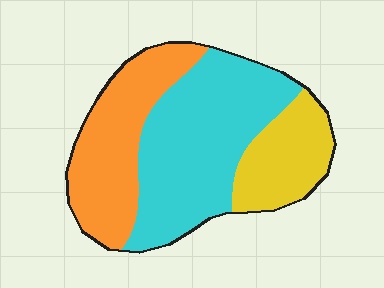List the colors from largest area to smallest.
From largest to smallest: cyan, orange, yellow.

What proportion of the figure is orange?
Orange takes up about one third (1/3) of the figure.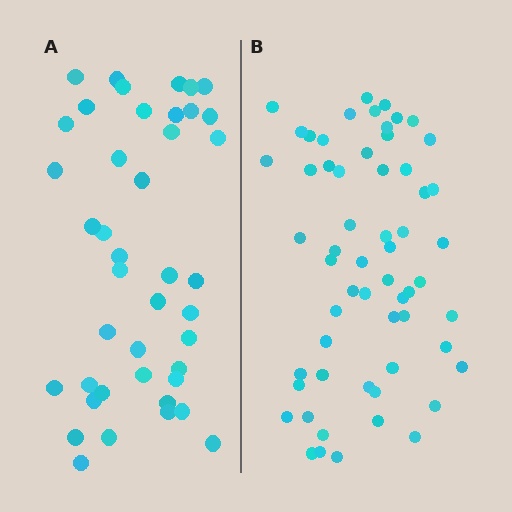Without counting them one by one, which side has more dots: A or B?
Region B (the right region) has more dots.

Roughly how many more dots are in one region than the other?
Region B has approximately 15 more dots than region A.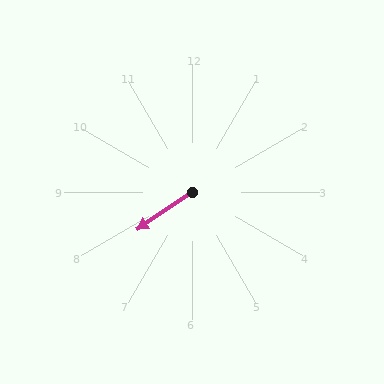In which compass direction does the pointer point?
Southwest.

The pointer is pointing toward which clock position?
Roughly 8 o'clock.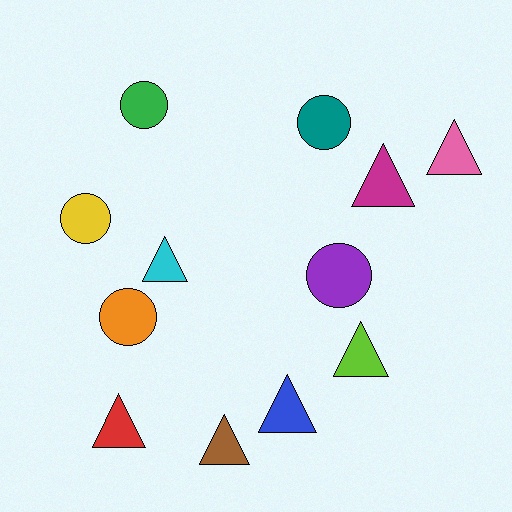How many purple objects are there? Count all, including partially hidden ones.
There is 1 purple object.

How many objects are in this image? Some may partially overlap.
There are 12 objects.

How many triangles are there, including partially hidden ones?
There are 7 triangles.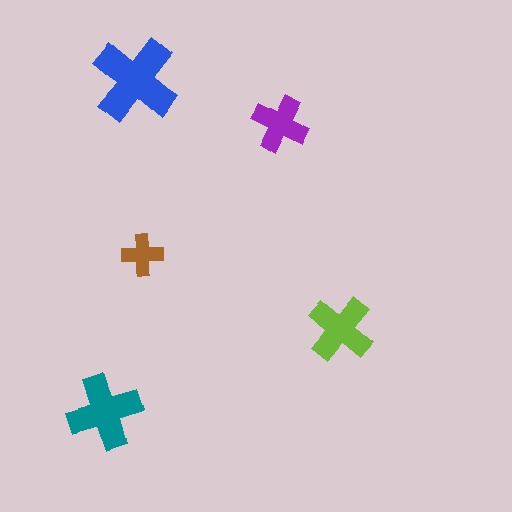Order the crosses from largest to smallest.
the blue one, the teal one, the lime one, the purple one, the brown one.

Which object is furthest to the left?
The teal cross is leftmost.